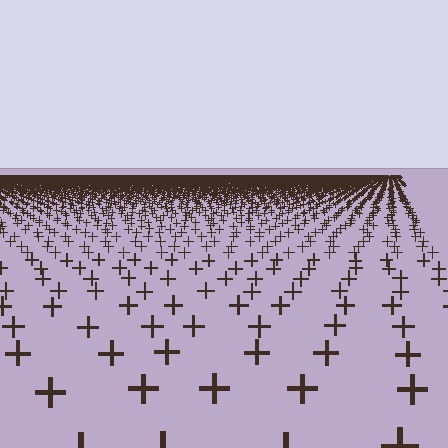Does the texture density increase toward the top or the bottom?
Density increases toward the top.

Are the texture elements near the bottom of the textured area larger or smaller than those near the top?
Larger. Near the bottom, elements are closer to the viewer and appear at a bigger on-screen size.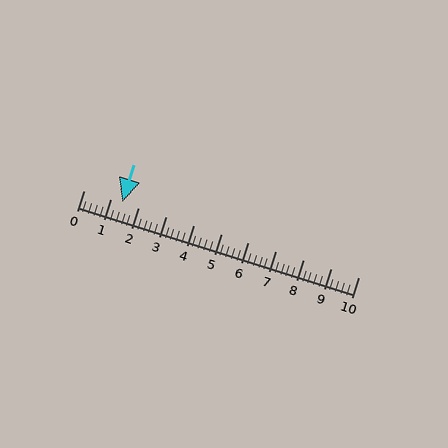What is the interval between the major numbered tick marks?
The major tick marks are spaced 1 units apart.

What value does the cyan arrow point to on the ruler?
The cyan arrow points to approximately 1.4.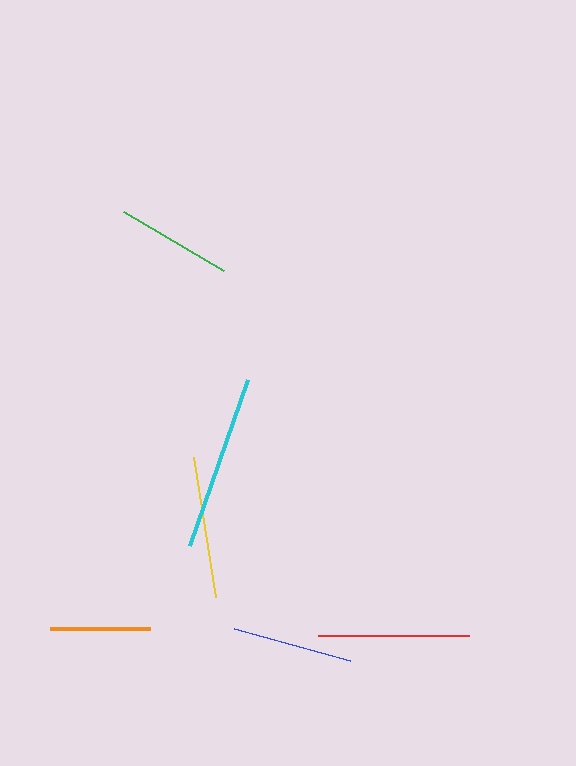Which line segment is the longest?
The cyan line is the longest at approximately 176 pixels.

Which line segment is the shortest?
The orange line is the shortest at approximately 100 pixels.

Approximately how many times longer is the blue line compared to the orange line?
The blue line is approximately 1.2 times the length of the orange line.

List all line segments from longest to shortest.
From longest to shortest: cyan, red, yellow, blue, green, orange.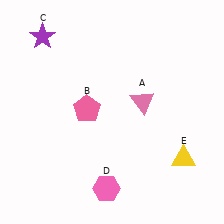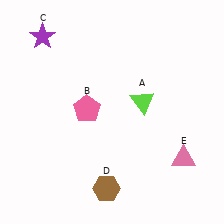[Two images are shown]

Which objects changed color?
A changed from pink to lime. D changed from pink to brown. E changed from yellow to pink.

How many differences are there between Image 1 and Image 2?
There are 3 differences between the two images.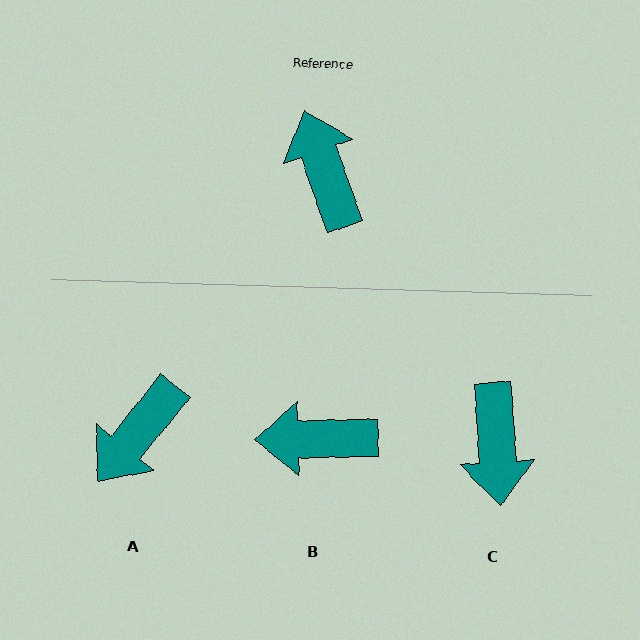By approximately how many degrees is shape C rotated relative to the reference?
Approximately 164 degrees counter-clockwise.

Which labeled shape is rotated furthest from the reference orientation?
C, about 164 degrees away.